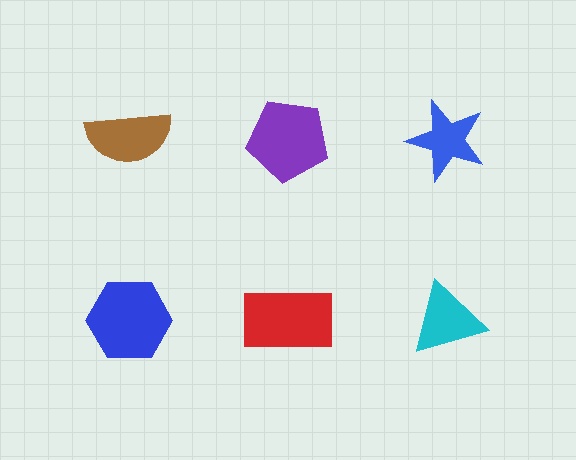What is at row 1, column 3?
A blue star.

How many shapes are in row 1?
3 shapes.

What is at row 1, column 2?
A purple pentagon.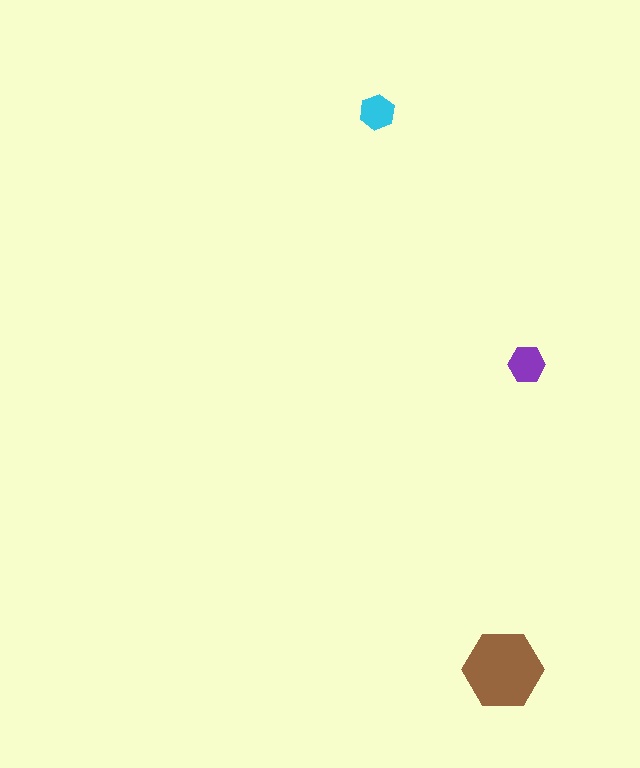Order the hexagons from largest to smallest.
the brown one, the purple one, the cyan one.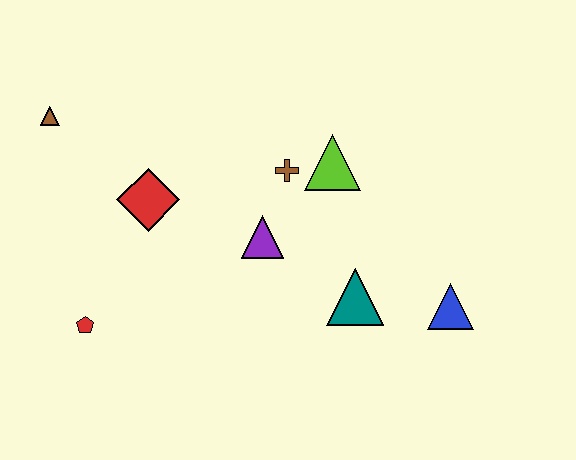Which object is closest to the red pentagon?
The red diamond is closest to the red pentagon.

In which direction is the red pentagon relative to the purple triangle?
The red pentagon is to the left of the purple triangle.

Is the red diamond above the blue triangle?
Yes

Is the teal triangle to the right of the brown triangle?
Yes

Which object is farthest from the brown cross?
The red pentagon is farthest from the brown cross.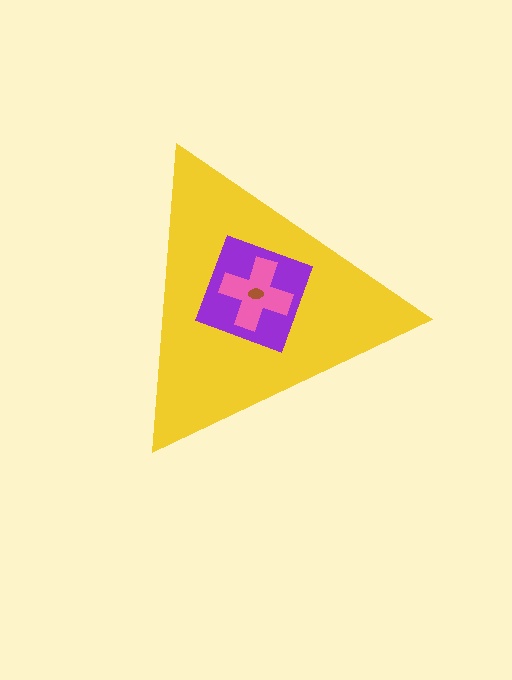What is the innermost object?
The brown ellipse.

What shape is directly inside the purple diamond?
The pink cross.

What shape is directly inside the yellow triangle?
The purple diamond.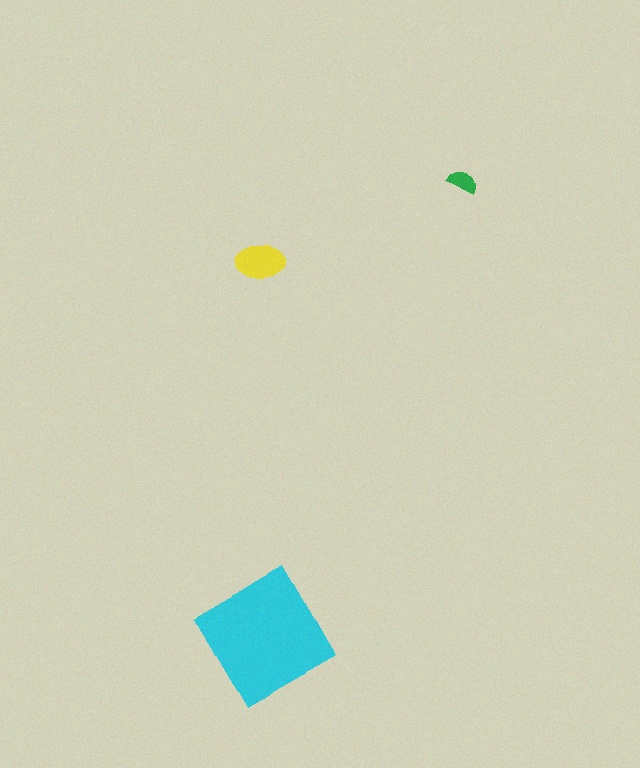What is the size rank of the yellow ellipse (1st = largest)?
2nd.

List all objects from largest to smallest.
The cyan square, the yellow ellipse, the green semicircle.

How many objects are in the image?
There are 3 objects in the image.